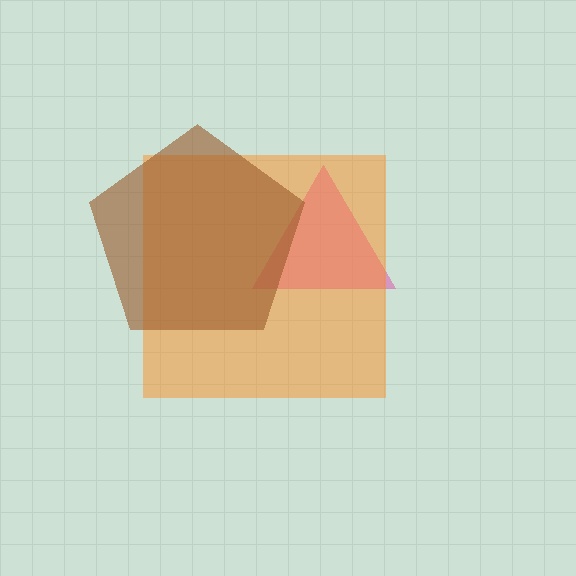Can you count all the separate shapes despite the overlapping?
Yes, there are 3 separate shapes.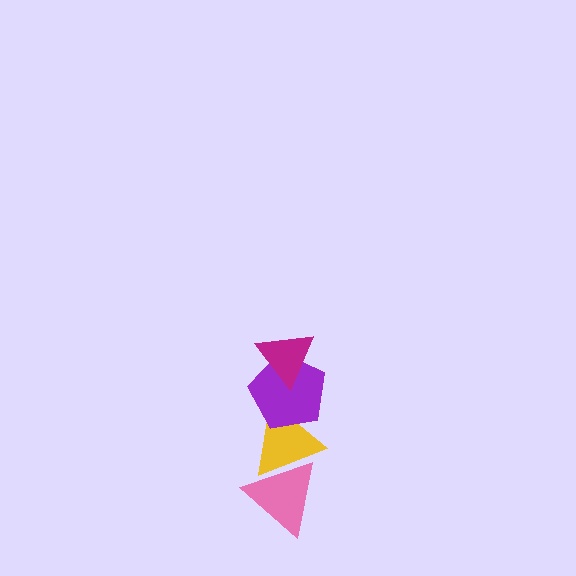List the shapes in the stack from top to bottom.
From top to bottom: the magenta triangle, the purple pentagon, the yellow triangle, the pink triangle.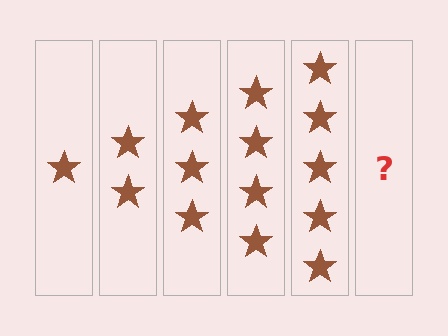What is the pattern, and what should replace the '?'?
The pattern is that each step adds one more star. The '?' should be 6 stars.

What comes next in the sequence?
The next element should be 6 stars.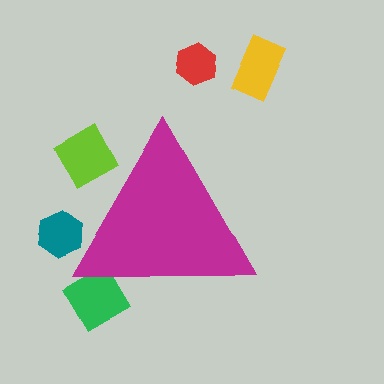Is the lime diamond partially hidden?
Yes, the lime diamond is partially hidden behind the magenta triangle.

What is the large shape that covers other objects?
A magenta triangle.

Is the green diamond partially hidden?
Yes, the green diamond is partially hidden behind the magenta triangle.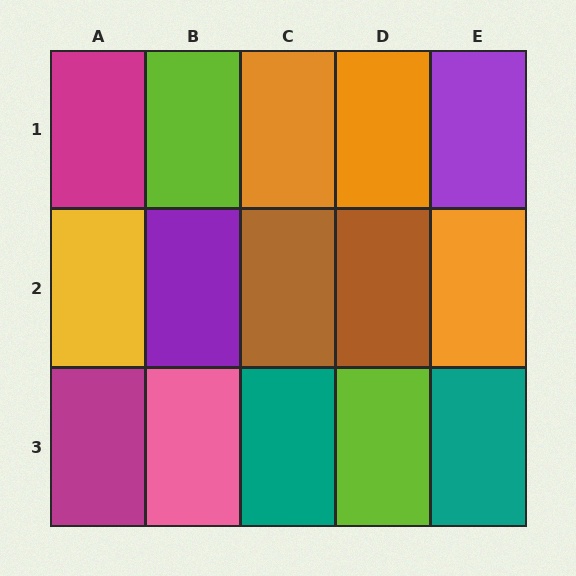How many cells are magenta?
2 cells are magenta.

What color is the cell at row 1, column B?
Lime.